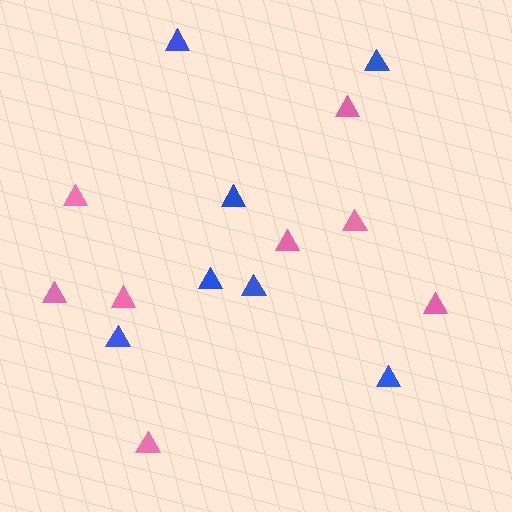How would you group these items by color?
There are 2 groups: one group of blue triangles (7) and one group of pink triangles (8).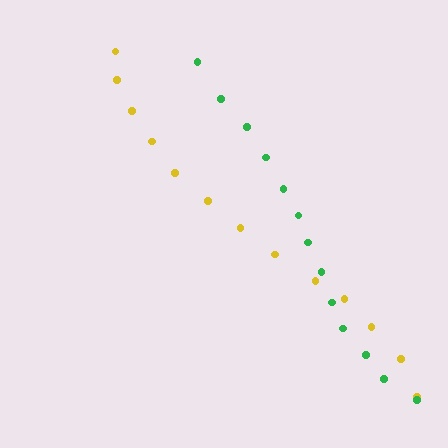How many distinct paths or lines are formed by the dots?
There are 2 distinct paths.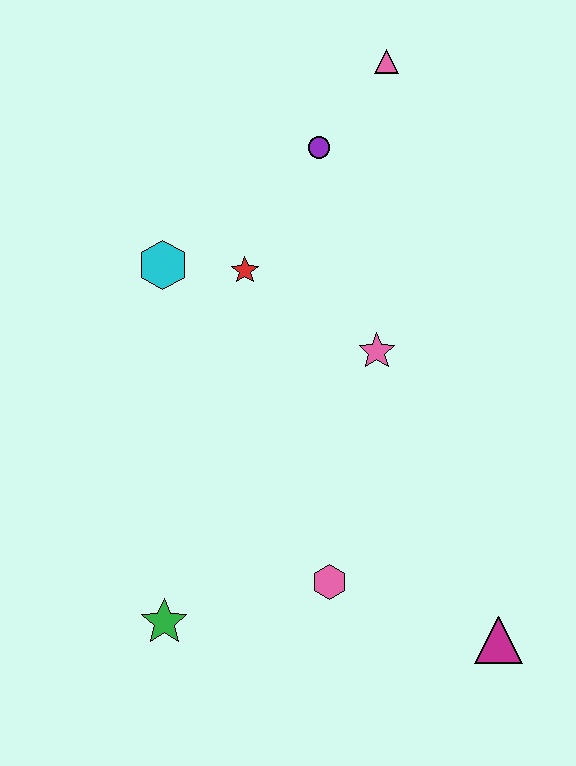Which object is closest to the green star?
The pink hexagon is closest to the green star.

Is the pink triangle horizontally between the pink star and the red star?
No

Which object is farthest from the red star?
The magenta triangle is farthest from the red star.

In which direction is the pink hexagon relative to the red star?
The pink hexagon is below the red star.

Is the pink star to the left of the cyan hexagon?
No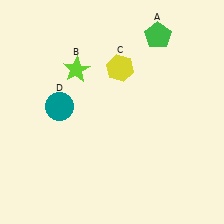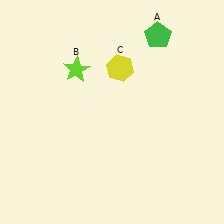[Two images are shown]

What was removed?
The teal circle (D) was removed in Image 2.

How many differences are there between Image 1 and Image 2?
There is 1 difference between the two images.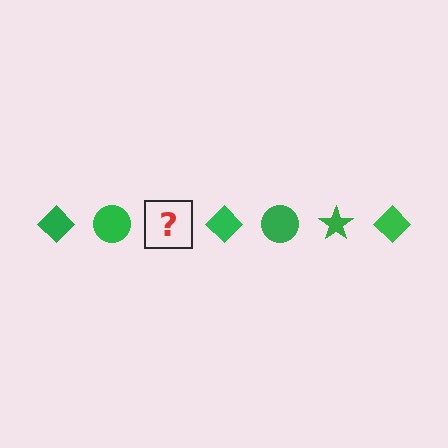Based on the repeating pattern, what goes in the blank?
The blank should be a green star.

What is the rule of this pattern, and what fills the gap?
The rule is that the pattern cycles through diamond, circle, star shapes in green. The gap should be filled with a green star.